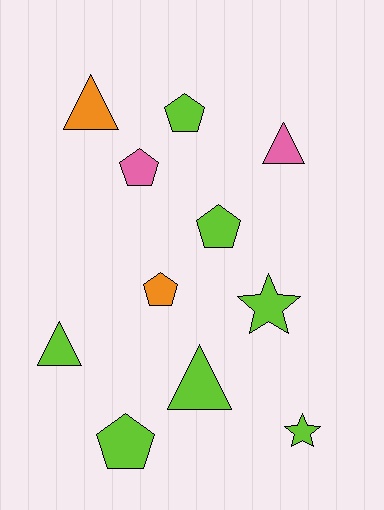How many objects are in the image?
There are 11 objects.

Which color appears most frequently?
Lime, with 7 objects.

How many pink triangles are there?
There is 1 pink triangle.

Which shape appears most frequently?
Pentagon, with 5 objects.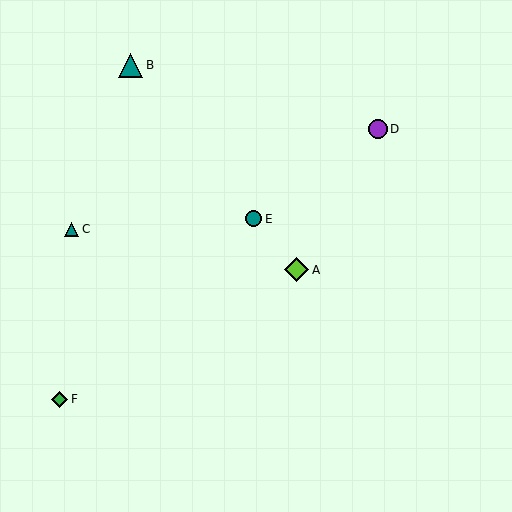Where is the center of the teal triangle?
The center of the teal triangle is at (72, 229).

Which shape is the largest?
The teal triangle (labeled B) is the largest.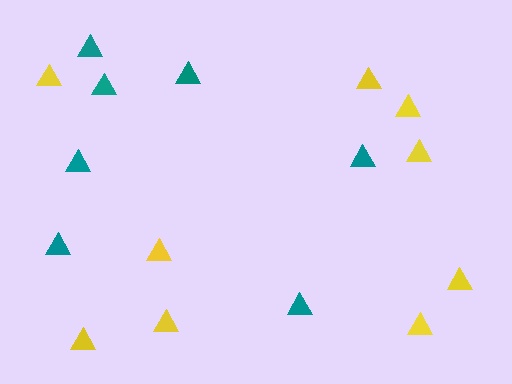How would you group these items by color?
There are 2 groups: one group of teal triangles (7) and one group of yellow triangles (9).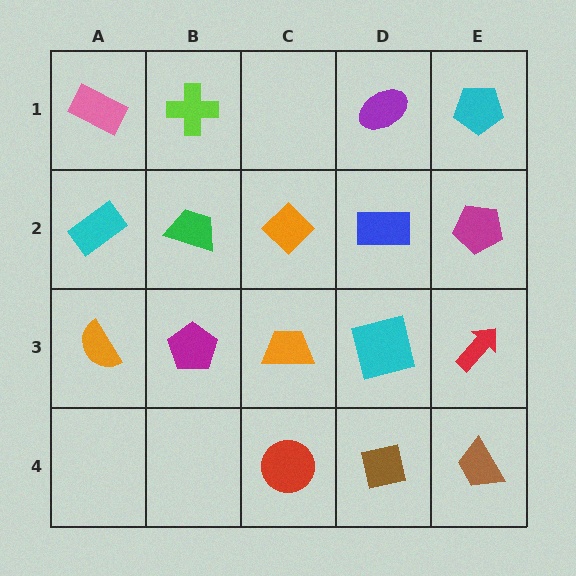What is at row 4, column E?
A brown trapezoid.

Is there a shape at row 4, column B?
No, that cell is empty.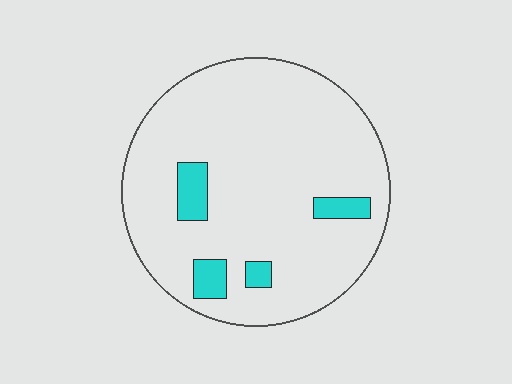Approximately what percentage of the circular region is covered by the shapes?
Approximately 10%.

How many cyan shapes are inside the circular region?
4.